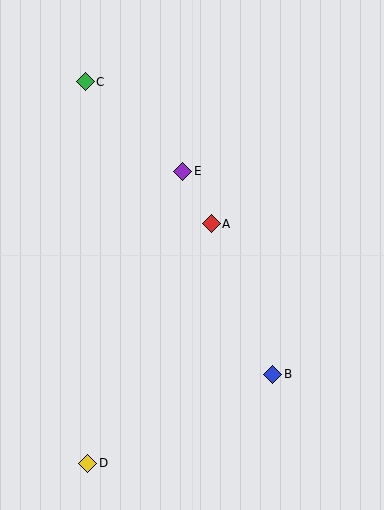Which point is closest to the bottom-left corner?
Point D is closest to the bottom-left corner.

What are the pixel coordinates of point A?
Point A is at (211, 224).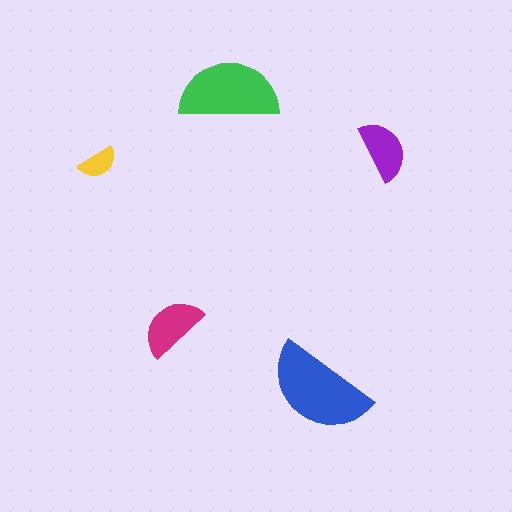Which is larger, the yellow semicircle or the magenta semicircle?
The magenta one.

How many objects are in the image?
There are 5 objects in the image.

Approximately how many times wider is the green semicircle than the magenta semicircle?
About 1.5 times wider.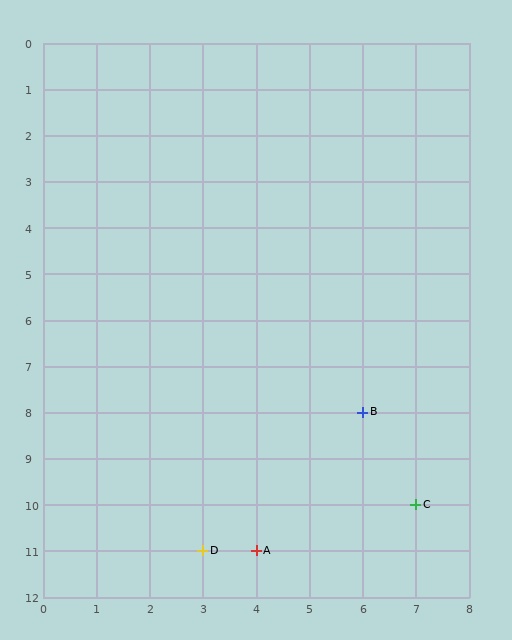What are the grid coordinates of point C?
Point C is at grid coordinates (7, 10).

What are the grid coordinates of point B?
Point B is at grid coordinates (6, 8).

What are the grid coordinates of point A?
Point A is at grid coordinates (4, 11).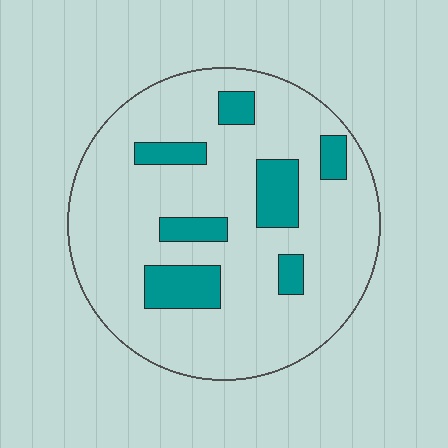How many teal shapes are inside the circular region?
7.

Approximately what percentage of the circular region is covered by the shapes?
Approximately 15%.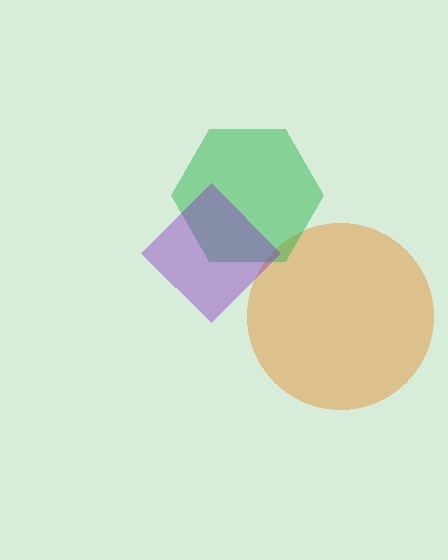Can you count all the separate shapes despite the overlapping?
Yes, there are 3 separate shapes.